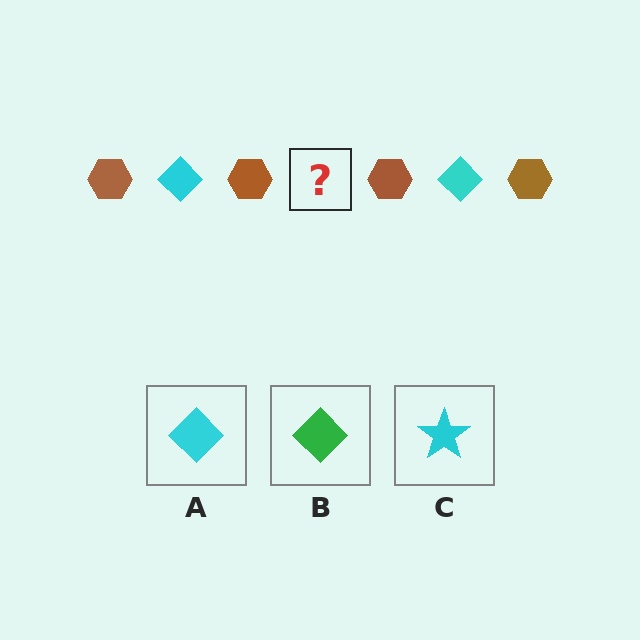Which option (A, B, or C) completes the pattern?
A.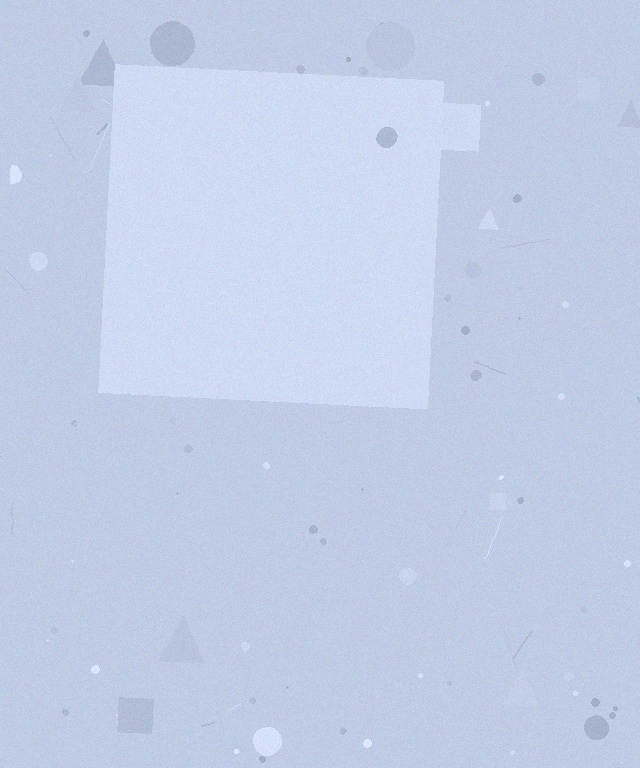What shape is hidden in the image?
A square is hidden in the image.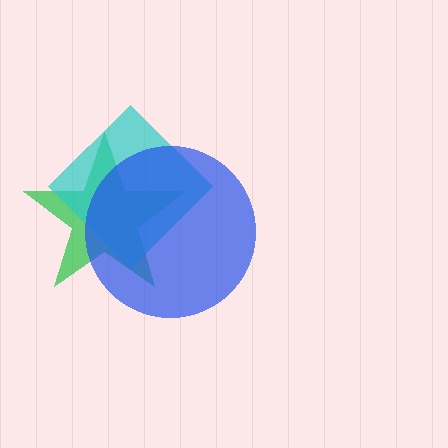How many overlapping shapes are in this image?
There are 3 overlapping shapes in the image.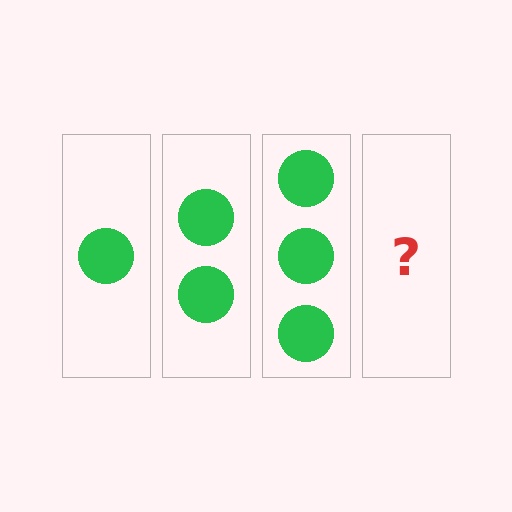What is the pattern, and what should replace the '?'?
The pattern is that each step adds one more circle. The '?' should be 4 circles.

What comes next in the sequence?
The next element should be 4 circles.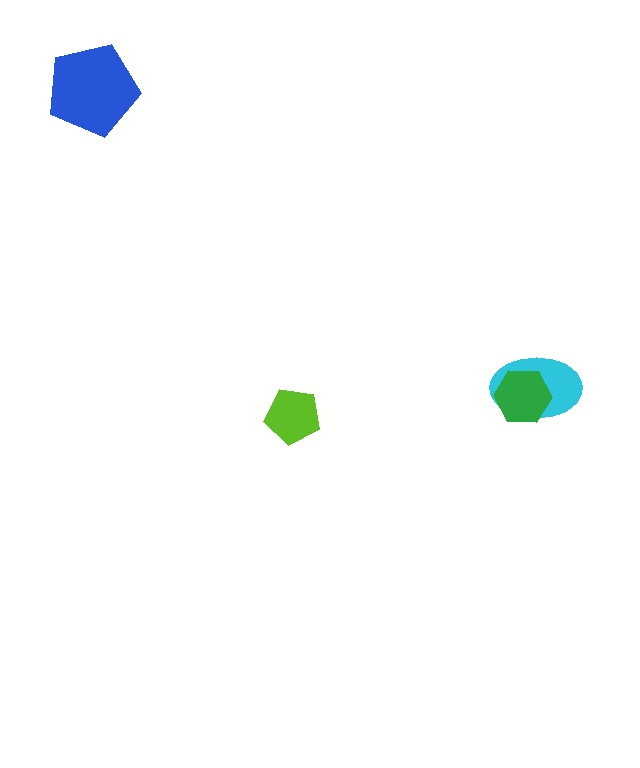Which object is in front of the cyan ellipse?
The green hexagon is in front of the cyan ellipse.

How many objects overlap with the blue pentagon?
0 objects overlap with the blue pentagon.